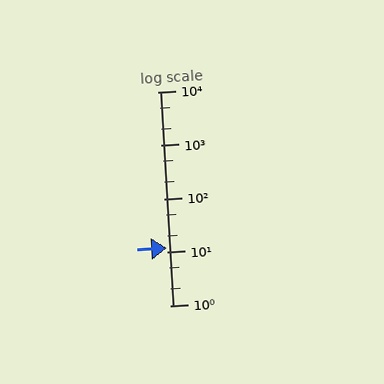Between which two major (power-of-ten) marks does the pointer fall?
The pointer is between 10 and 100.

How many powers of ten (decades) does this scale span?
The scale spans 4 decades, from 1 to 10000.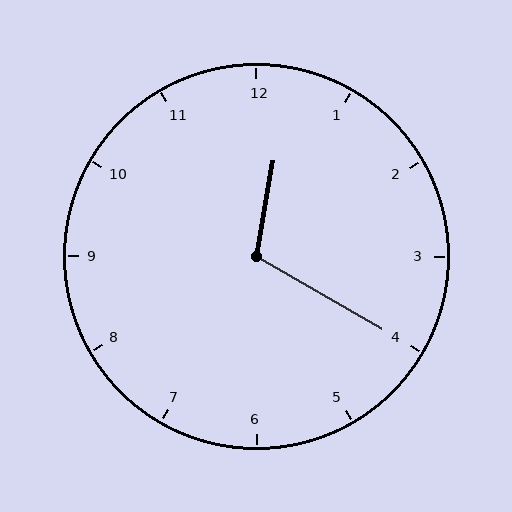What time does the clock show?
12:20.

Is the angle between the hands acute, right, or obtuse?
It is obtuse.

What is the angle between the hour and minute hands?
Approximately 110 degrees.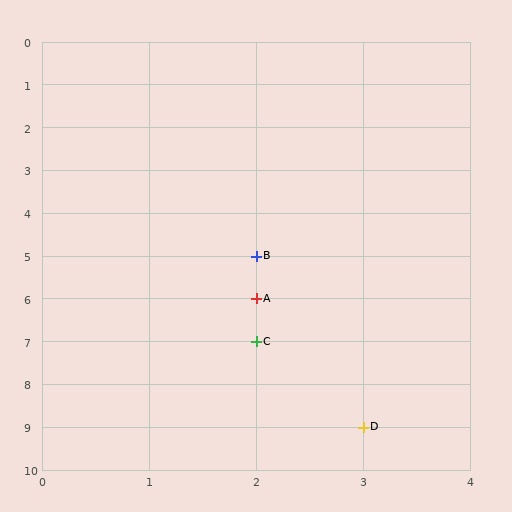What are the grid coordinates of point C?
Point C is at grid coordinates (2, 7).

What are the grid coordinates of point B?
Point B is at grid coordinates (2, 5).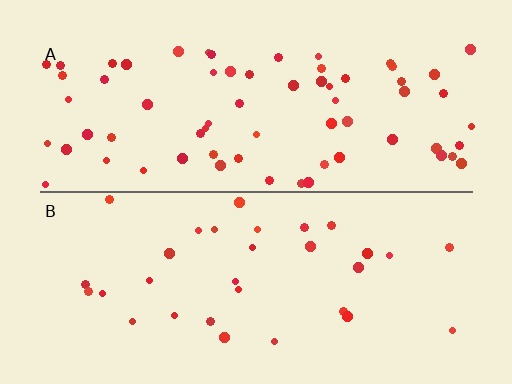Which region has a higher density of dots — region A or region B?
A (the top).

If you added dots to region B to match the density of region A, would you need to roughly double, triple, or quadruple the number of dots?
Approximately double.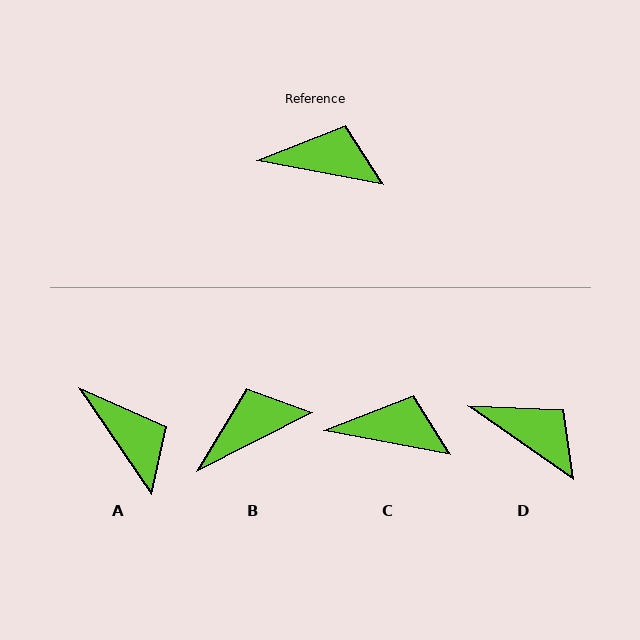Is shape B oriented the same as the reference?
No, it is off by about 37 degrees.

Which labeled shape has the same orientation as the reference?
C.